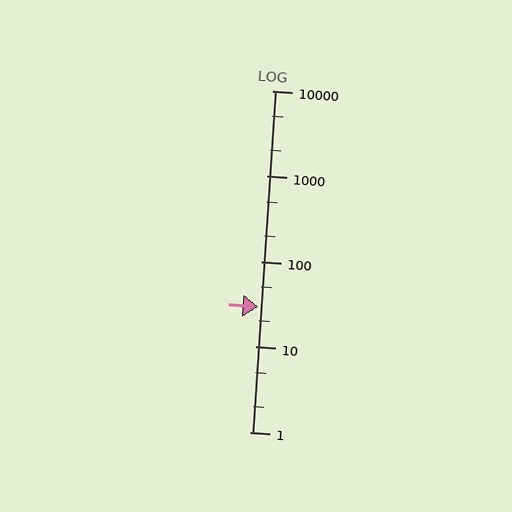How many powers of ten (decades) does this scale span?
The scale spans 4 decades, from 1 to 10000.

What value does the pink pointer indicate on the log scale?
The pointer indicates approximately 29.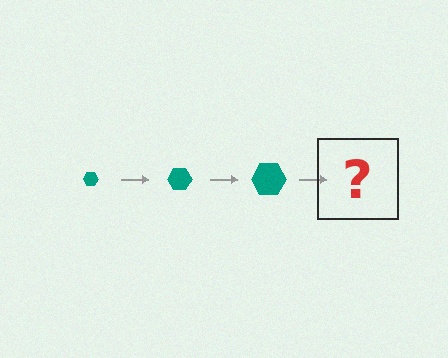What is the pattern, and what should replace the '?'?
The pattern is that the hexagon gets progressively larger each step. The '?' should be a teal hexagon, larger than the previous one.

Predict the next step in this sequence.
The next step is a teal hexagon, larger than the previous one.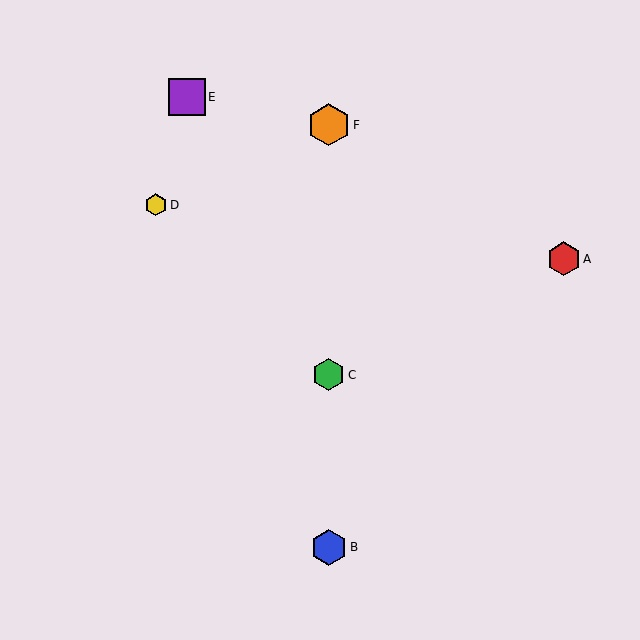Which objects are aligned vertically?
Objects B, C, F are aligned vertically.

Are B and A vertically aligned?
No, B is at x≈329 and A is at x≈564.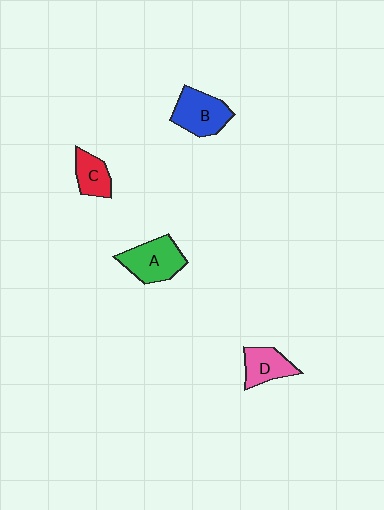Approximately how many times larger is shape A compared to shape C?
Approximately 1.6 times.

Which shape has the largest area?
Shape A (green).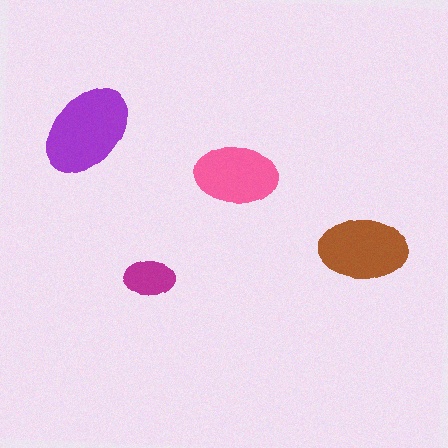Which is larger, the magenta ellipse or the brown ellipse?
The brown one.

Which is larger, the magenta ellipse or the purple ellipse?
The purple one.